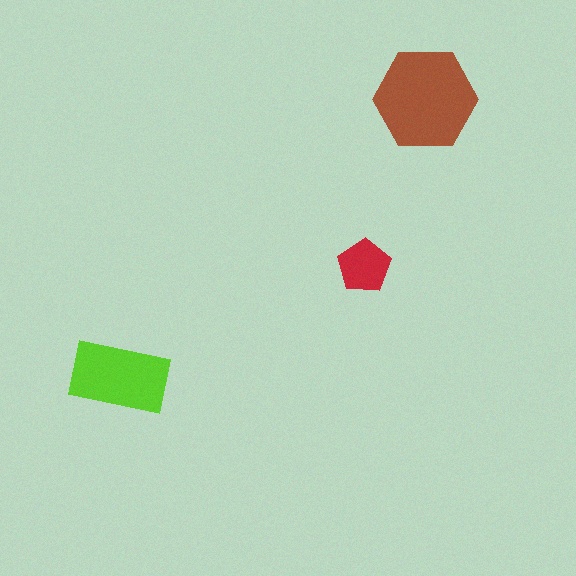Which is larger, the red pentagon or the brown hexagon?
The brown hexagon.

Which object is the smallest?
The red pentagon.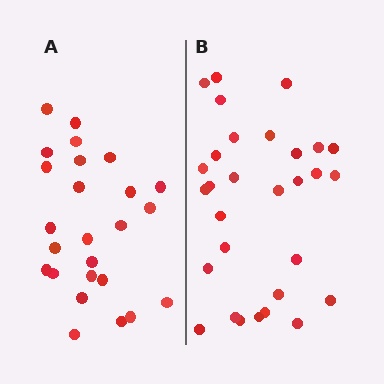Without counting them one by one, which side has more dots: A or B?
Region B (the right region) has more dots.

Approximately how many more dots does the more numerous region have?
Region B has about 5 more dots than region A.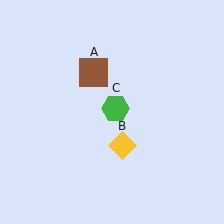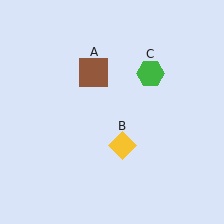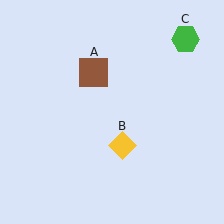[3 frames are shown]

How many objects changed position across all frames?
1 object changed position: green hexagon (object C).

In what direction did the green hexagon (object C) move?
The green hexagon (object C) moved up and to the right.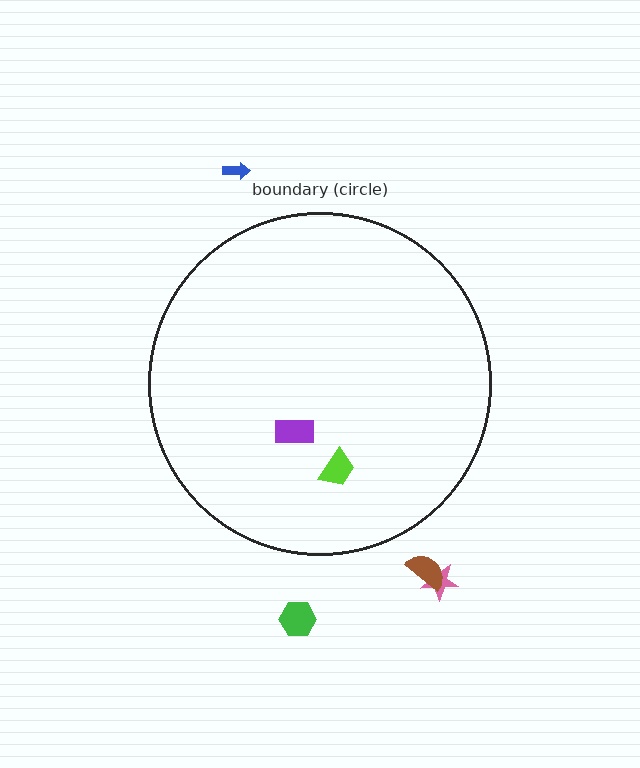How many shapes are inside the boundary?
2 inside, 4 outside.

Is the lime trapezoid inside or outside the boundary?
Inside.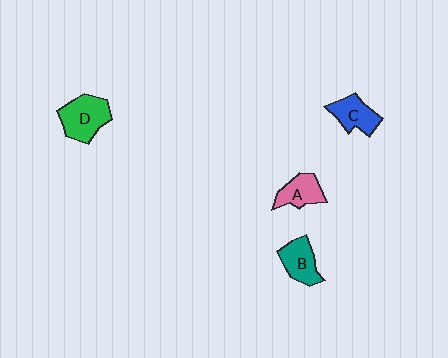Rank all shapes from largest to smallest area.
From largest to smallest: D (green), B (teal), C (blue), A (pink).